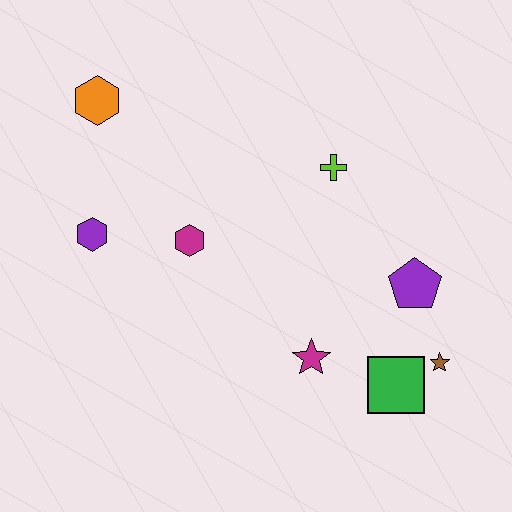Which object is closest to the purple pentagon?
The brown star is closest to the purple pentagon.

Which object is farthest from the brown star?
The orange hexagon is farthest from the brown star.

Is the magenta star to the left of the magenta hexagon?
No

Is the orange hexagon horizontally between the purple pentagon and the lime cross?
No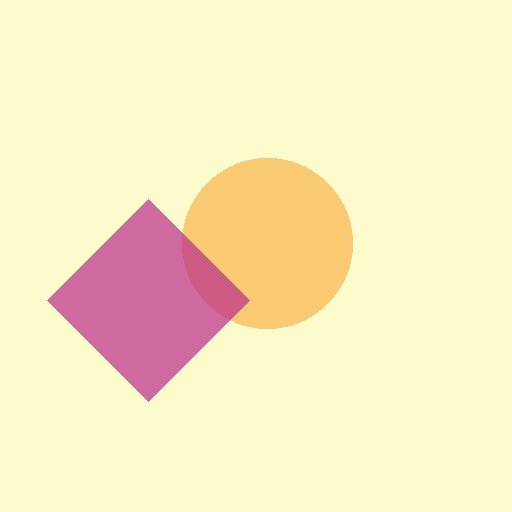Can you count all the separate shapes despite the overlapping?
Yes, there are 2 separate shapes.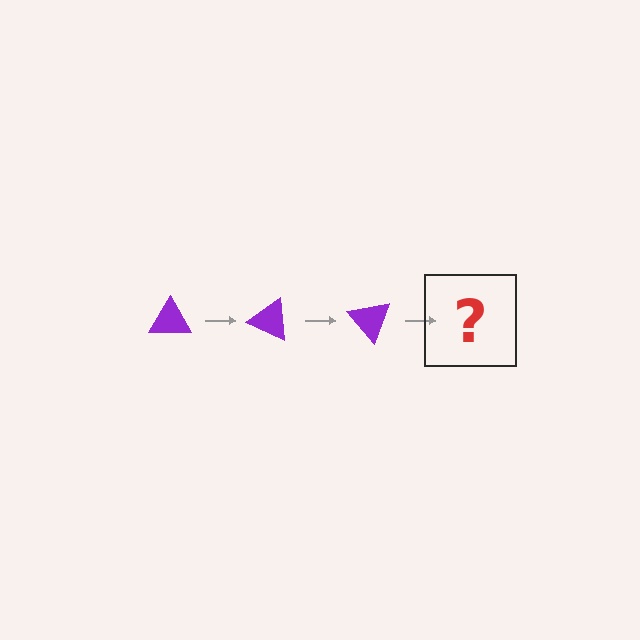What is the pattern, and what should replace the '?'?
The pattern is that the triangle rotates 25 degrees each step. The '?' should be a purple triangle rotated 75 degrees.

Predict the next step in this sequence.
The next step is a purple triangle rotated 75 degrees.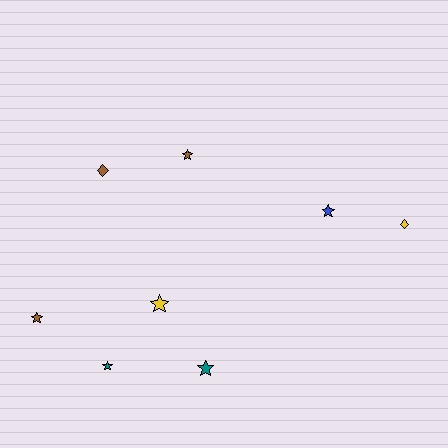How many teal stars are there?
There are 2 teal stars.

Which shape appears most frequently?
Star, with 6 objects.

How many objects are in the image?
There are 8 objects.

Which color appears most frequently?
Brown, with 3 objects.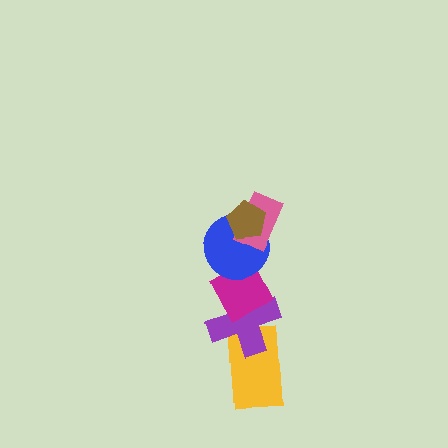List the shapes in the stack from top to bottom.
From top to bottom: the brown pentagon, the pink rectangle, the blue circle, the magenta diamond, the purple cross, the yellow rectangle.